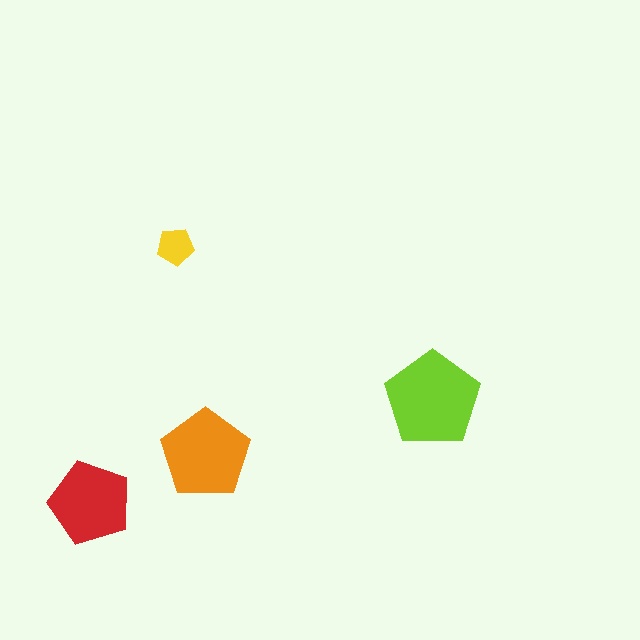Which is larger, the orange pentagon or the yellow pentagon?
The orange one.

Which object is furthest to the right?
The lime pentagon is rightmost.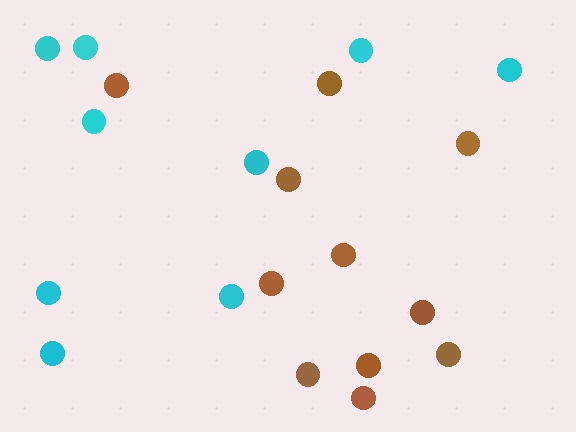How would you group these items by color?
There are 2 groups: one group of brown circles (11) and one group of cyan circles (9).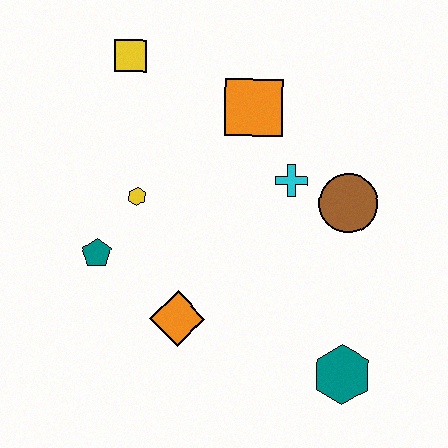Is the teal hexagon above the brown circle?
No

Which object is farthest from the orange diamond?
The yellow square is farthest from the orange diamond.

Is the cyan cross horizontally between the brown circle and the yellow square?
Yes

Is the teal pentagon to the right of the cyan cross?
No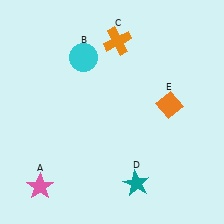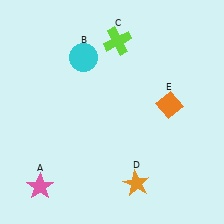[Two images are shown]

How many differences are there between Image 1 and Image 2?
There are 2 differences between the two images.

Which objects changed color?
C changed from orange to lime. D changed from teal to orange.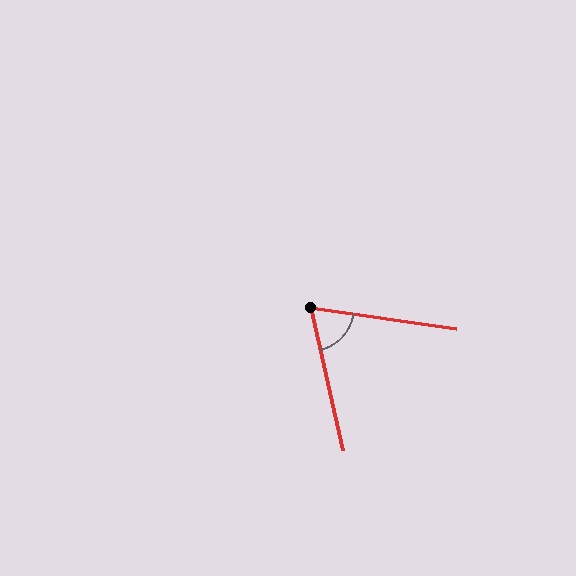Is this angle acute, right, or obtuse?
It is acute.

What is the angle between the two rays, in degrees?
Approximately 69 degrees.